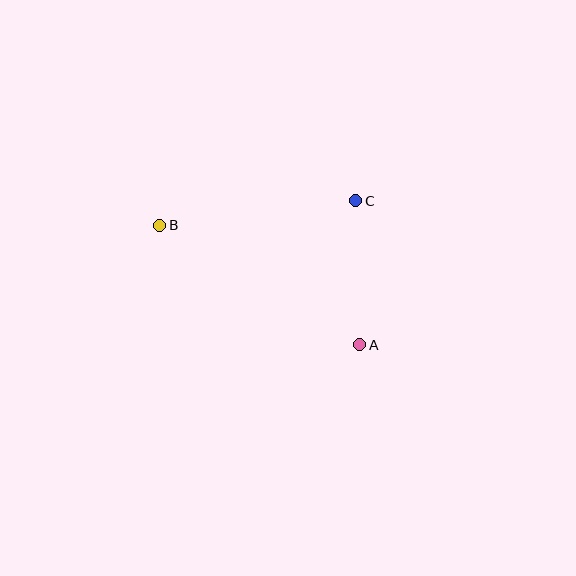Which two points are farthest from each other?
Points A and B are farthest from each other.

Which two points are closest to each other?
Points A and C are closest to each other.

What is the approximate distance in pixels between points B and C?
The distance between B and C is approximately 198 pixels.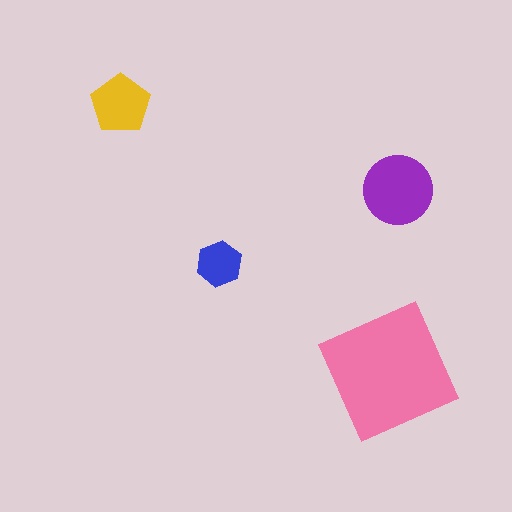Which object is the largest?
The pink square.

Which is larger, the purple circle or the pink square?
The pink square.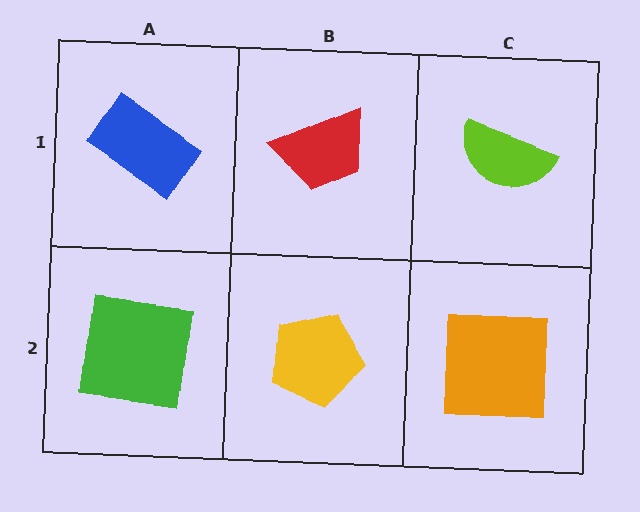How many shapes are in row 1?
3 shapes.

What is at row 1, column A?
A blue rectangle.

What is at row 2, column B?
A yellow pentagon.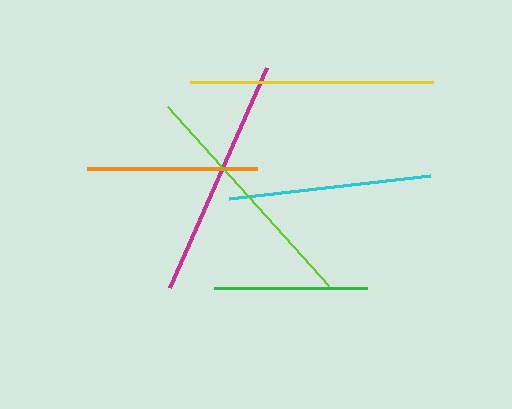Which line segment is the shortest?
The green line is the shortest at approximately 153 pixels.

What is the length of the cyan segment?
The cyan segment is approximately 202 pixels long.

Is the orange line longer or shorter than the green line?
The orange line is longer than the green line.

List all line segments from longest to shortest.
From longest to shortest: yellow, lime, magenta, cyan, orange, green.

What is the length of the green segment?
The green segment is approximately 153 pixels long.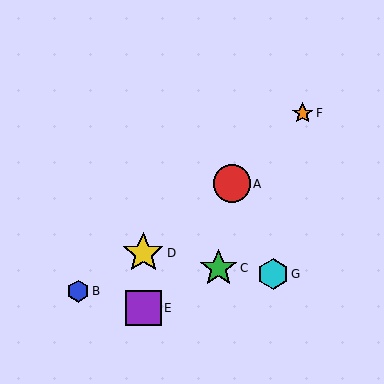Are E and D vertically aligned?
Yes, both are at x≈143.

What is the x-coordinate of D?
Object D is at x≈143.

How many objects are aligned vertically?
2 objects (D, E) are aligned vertically.